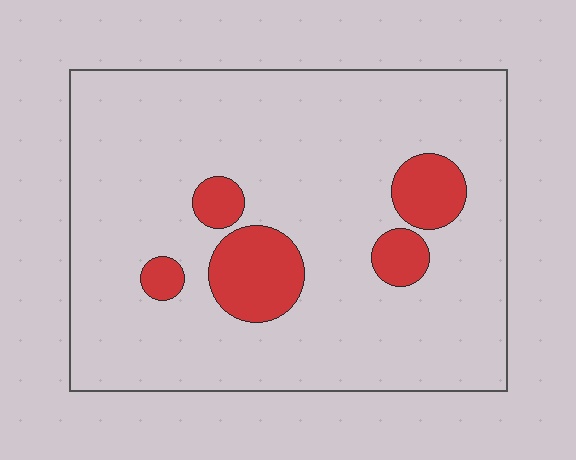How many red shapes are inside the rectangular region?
5.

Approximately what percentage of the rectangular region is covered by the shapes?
Approximately 15%.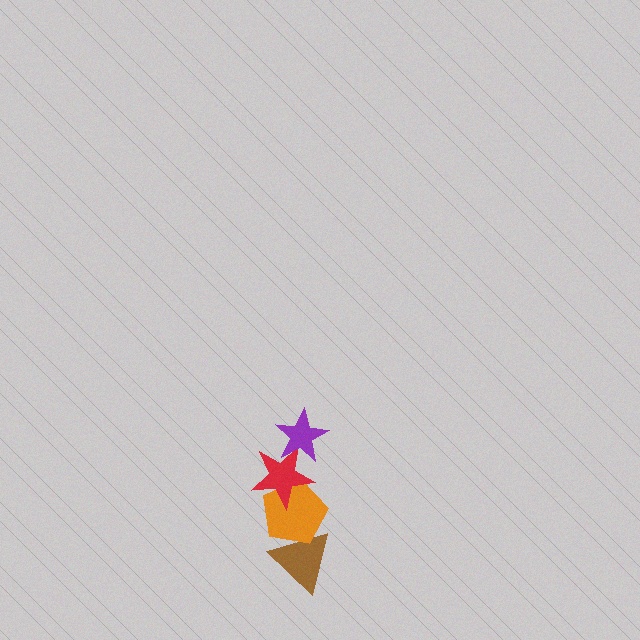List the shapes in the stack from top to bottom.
From top to bottom: the purple star, the red star, the orange pentagon, the brown triangle.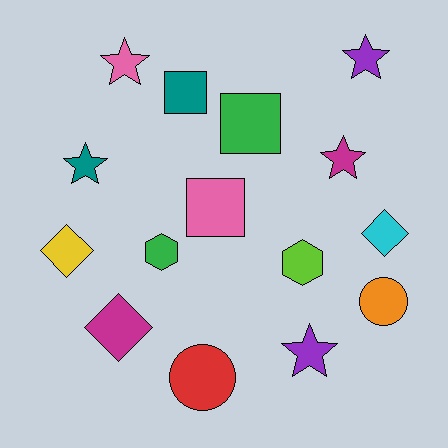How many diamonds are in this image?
There are 3 diamonds.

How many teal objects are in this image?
There are 2 teal objects.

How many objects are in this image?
There are 15 objects.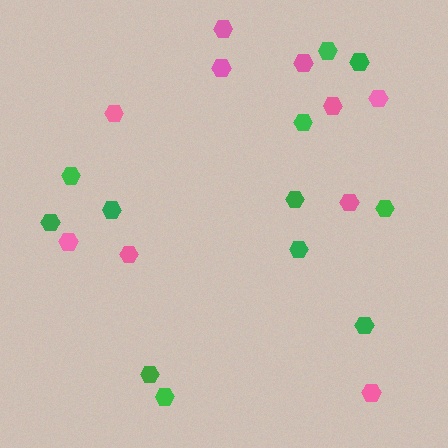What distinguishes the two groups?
There are 2 groups: one group of green hexagons (12) and one group of pink hexagons (10).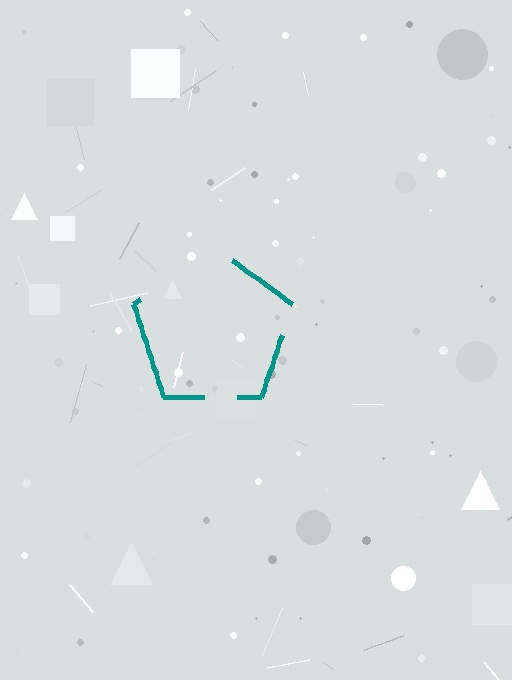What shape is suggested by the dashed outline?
The dashed outline suggests a pentagon.